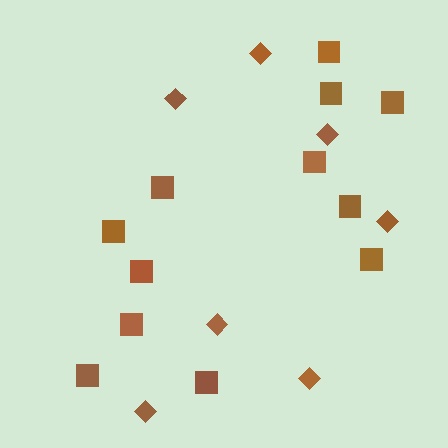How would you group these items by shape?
There are 2 groups: one group of squares (12) and one group of diamonds (7).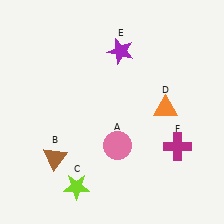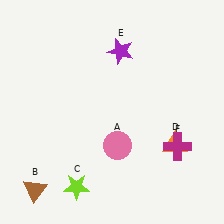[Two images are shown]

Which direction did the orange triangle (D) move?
The orange triangle (D) moved down.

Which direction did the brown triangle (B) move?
The brown triangle (B) moved down.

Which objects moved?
The objects that moved are: the brown triangle (B), the orange triangle (D).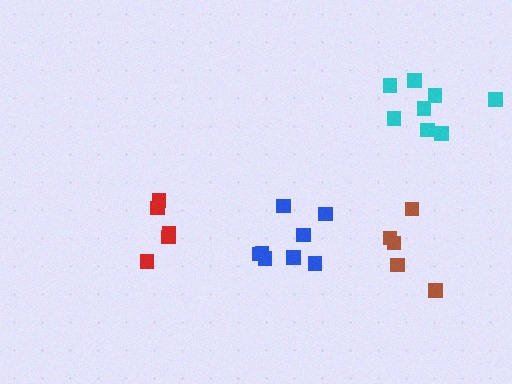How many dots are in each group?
Group 1: 5 dots, Group 2: 8 dots, Group 3: 8 dots, Group 4: 5 dots (26 total).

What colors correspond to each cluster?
The clusters are colored: red, blue, cyan, brown.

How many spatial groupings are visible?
There are 4 spatial groupings.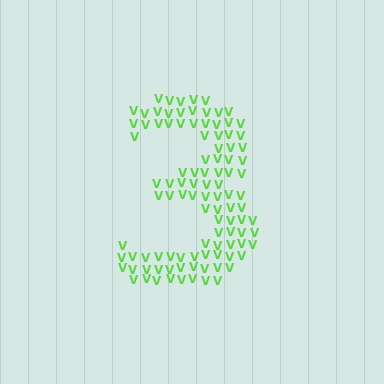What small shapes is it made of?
It is made of small letter V's.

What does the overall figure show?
The overall figure shows the digit 3.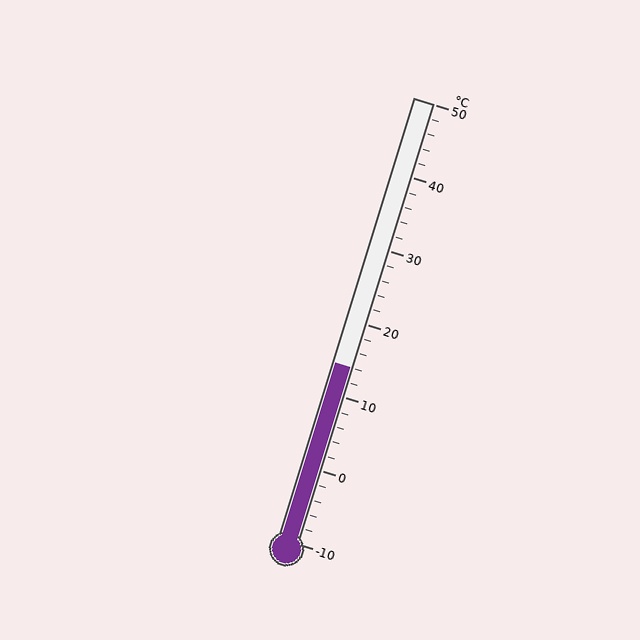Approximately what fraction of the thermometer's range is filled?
The thermometer is filled to approximately 40% of its range.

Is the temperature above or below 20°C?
The temperature is below 20°C.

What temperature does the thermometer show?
The thermometer shows approximately 14°C.